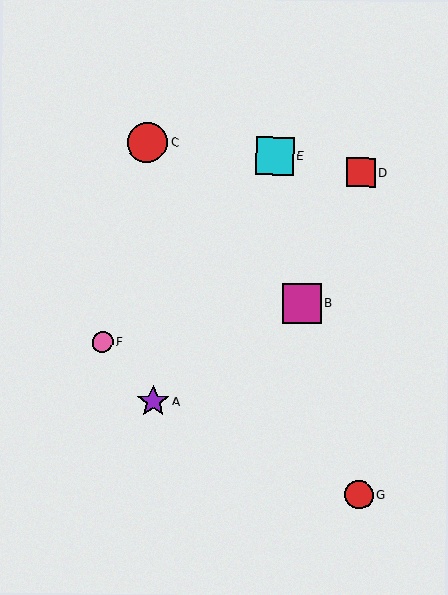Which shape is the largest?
The red circle (labeled C) is the largest.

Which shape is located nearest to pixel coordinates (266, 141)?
The cyan square (labeled E) at (275, 156) is nearest to that location.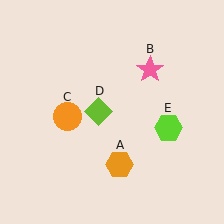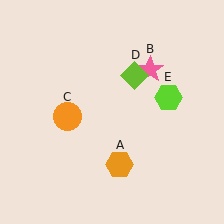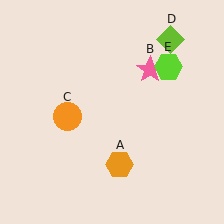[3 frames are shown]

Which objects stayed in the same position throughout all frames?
Orange hexagon (object A) and pink star (object B) and orange circle (object C) remained stationary.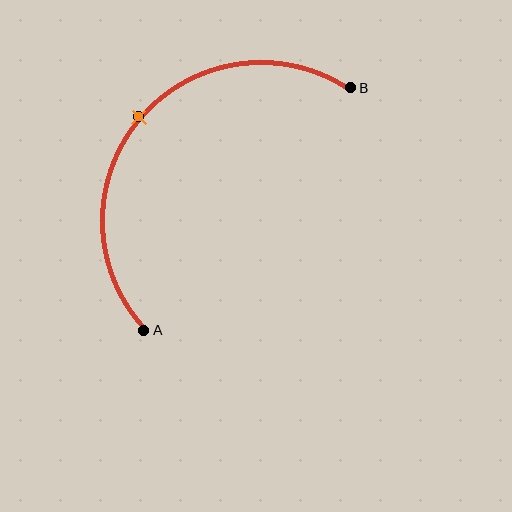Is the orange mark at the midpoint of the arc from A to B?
Yes. The orange mark lies on the arc at equal arc-length from both A and B — it is the arc midpoint.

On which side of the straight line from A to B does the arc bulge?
The arc bulges above and to the left of the straight line connecting A and B.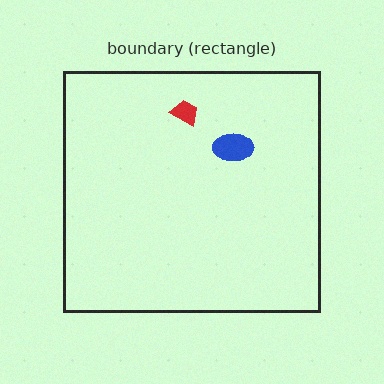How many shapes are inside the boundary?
2 inside, 0 outside.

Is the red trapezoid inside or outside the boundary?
Inside.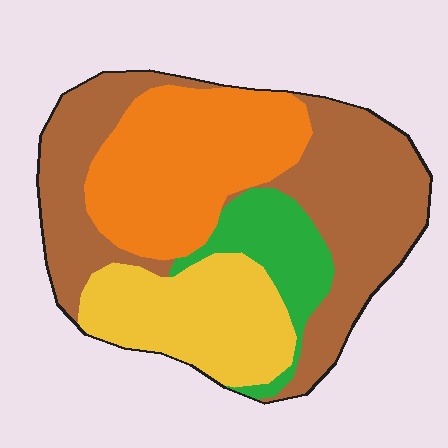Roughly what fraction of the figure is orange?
Orange takes up about one quarter (1/4) of the figure.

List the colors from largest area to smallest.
From largest to smallest: brown, orange, yellow, green.